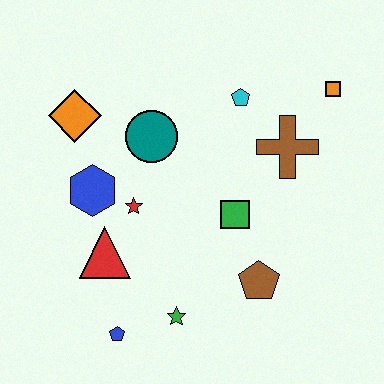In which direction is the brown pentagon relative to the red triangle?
The brown pentagon is to the right of the red triangle.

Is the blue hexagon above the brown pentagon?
Yes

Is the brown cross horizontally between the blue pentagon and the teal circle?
No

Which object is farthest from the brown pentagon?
The orange diamond is farthest from the brown pentagon.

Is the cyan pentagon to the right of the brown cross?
No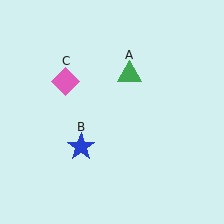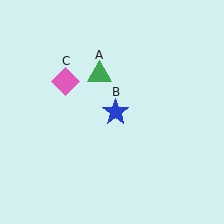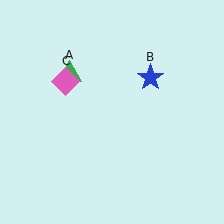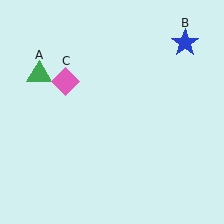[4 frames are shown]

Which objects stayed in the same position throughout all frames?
Pink diamond (object C) remained stationary.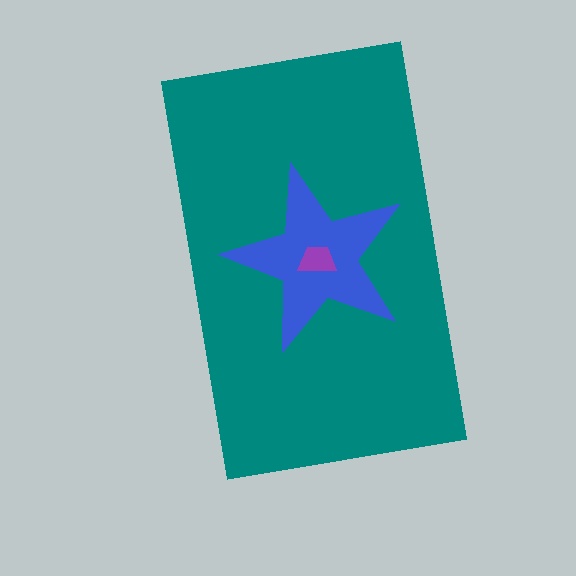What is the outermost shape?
The teal rectangle.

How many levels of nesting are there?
3.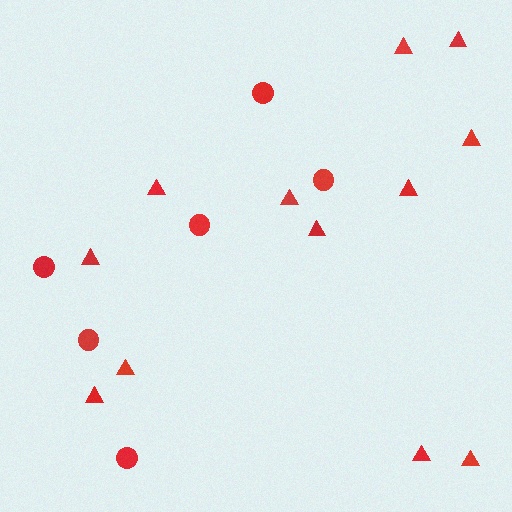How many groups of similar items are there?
There are 2 groups: one group of circles (6) and one group of triangles (12).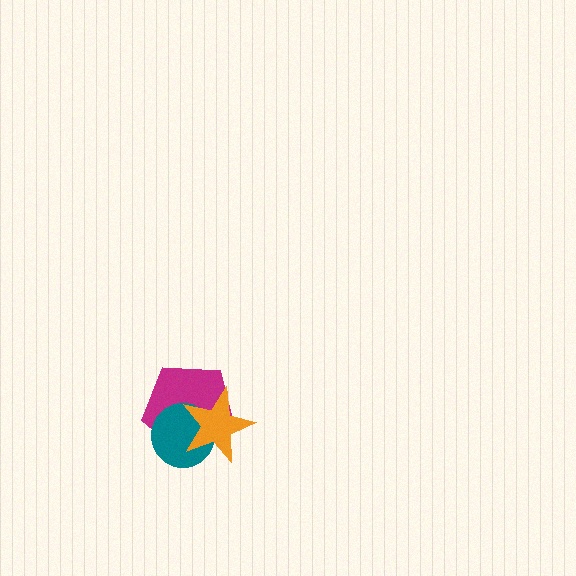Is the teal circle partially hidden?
Yes, it is partially covered by another shape.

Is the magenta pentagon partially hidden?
Yes, it is partially covered by another shape.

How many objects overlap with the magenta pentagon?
2 objects overlap with the magenta pentagon.